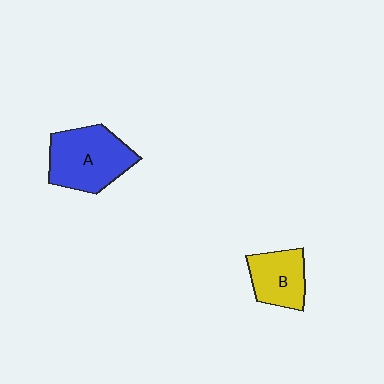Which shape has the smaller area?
Shape B (yellow).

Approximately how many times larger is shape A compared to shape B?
Approximately 1.6 times.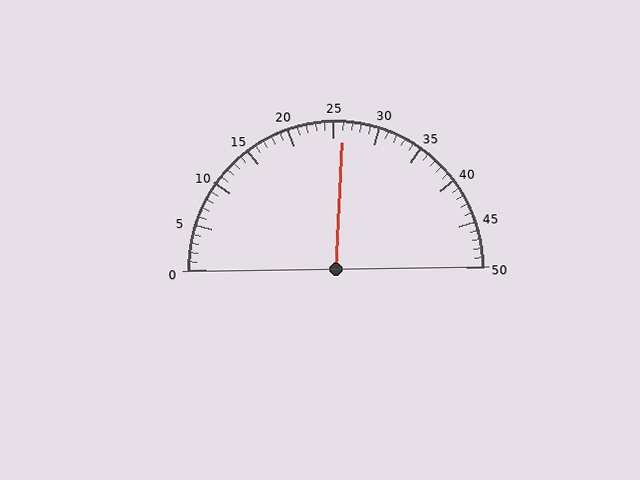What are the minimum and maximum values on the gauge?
The gauge ranges from 0 to 50.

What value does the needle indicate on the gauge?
The needle indicates approximately 26.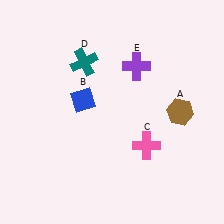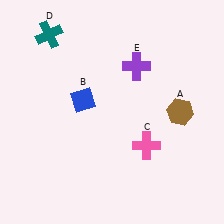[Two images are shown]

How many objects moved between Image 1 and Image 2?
1 object moved between the two images.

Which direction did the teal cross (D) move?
The teal cross (D) moved left.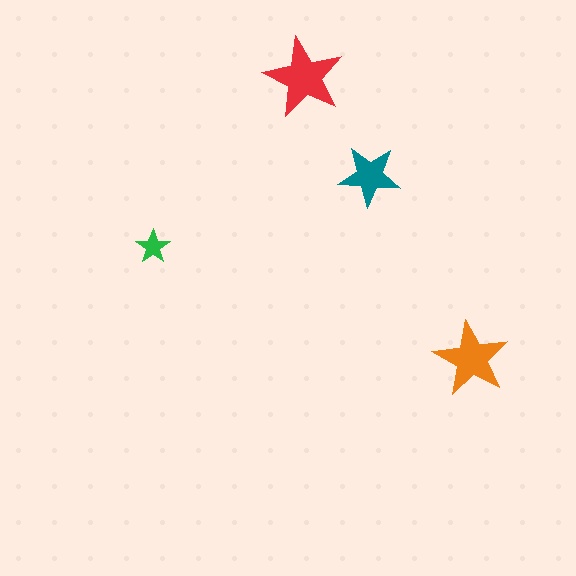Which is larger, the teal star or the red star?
The red one.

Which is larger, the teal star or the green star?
The teal one.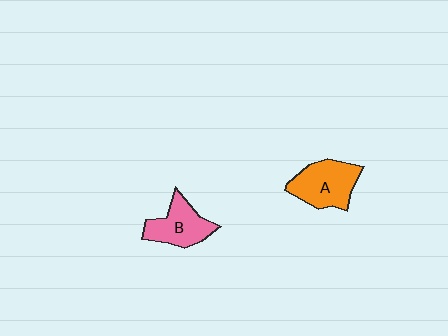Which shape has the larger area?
Shape A (orange).